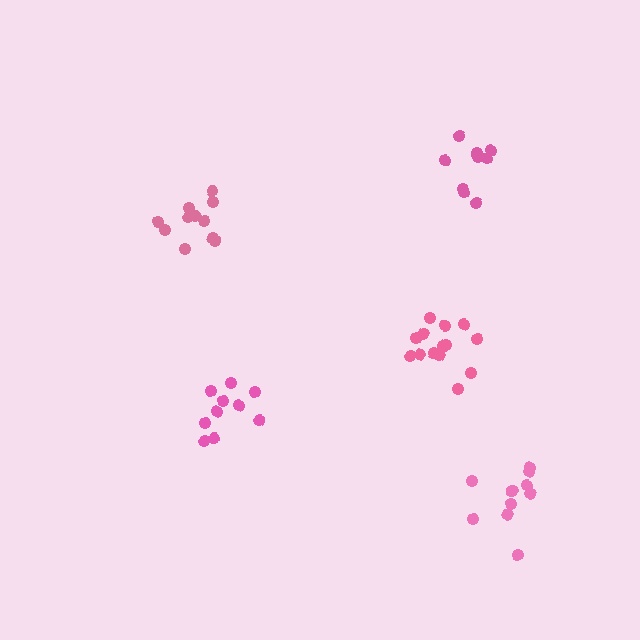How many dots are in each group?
Group 1: 11 dots, Group 2: 11 dots, Group 3: 9 dots, Group 4: 10 dots, Group 5: 14 dots (55 total).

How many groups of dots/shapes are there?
There are 5 groups.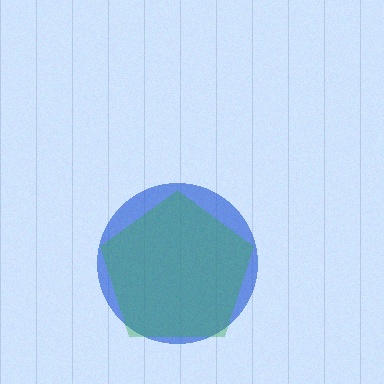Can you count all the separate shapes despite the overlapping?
Yes, there are 2 separate shapes.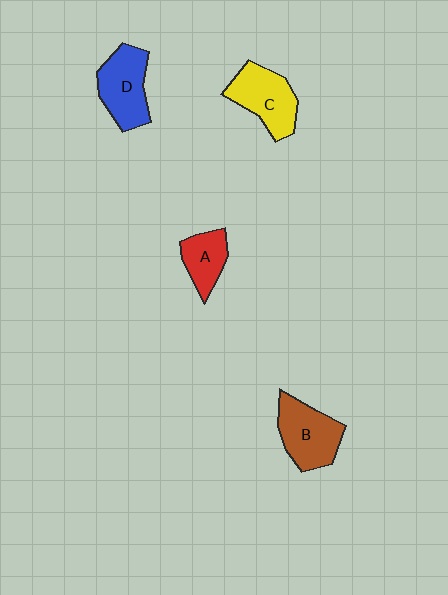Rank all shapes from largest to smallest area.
From largest to smallest: B (brown), C (yellow), D (blue), A (red).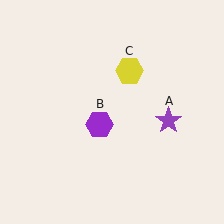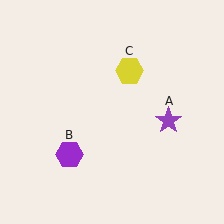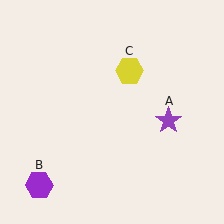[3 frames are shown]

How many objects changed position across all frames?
1 object changed position: purple hexagon (object B).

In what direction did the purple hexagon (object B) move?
The purple hexagon (object B) moved down and to the left.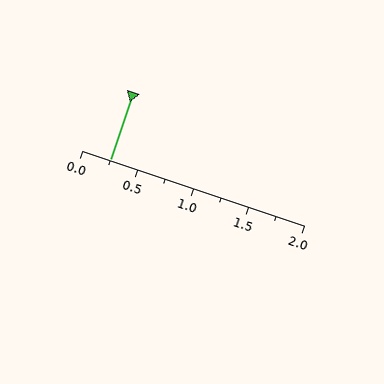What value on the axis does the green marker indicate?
The marker indicates approximately 0.25.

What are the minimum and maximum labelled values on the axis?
The axis runs from 0.0 to 2.0.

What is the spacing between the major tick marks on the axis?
The major ticks are spaced 0.5 apart.